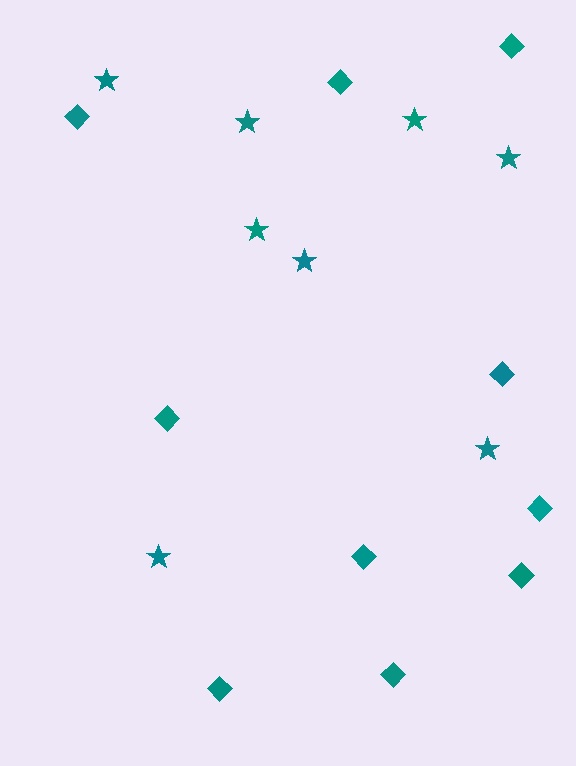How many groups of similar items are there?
There are 2 groups: one group of stars (8) and one group of diamonds (10).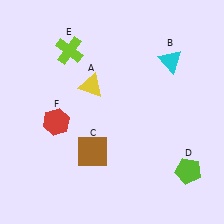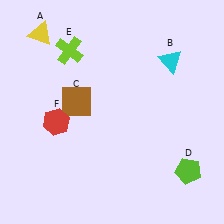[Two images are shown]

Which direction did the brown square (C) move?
The brown square (C) moved up.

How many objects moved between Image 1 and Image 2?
2 objects moved between the two images.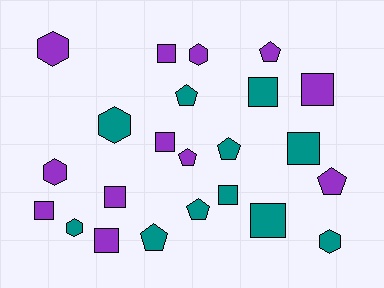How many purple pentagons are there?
There are 3 purple pentagons.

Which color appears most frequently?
Purple, with 12 objects.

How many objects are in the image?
There are 23 objects.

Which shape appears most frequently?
Square, with 10 objects.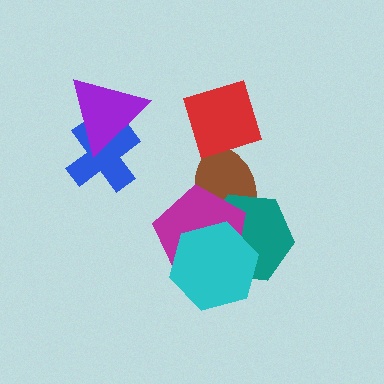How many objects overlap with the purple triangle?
1 object overlaps with the purple triangle.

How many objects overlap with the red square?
0 objects overlap with the red square.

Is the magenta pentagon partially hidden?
Yes, it is partially covered by another shape.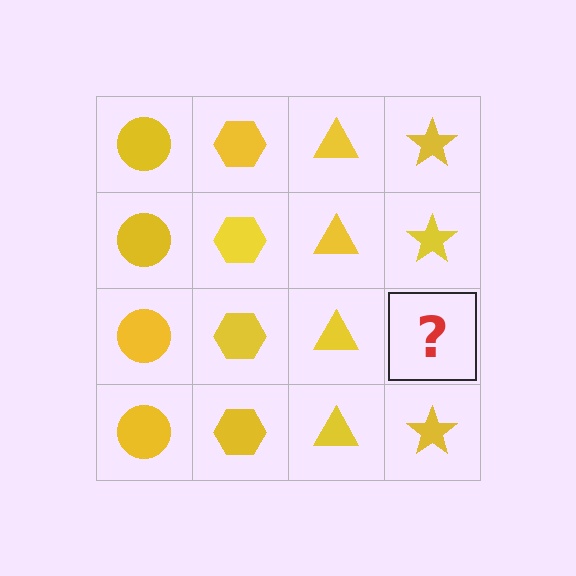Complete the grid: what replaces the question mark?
The question mark should be replaced with a yellow star.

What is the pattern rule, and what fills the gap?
The rule is that each column has a consistent shape. The gap should be filled with a yellow star.